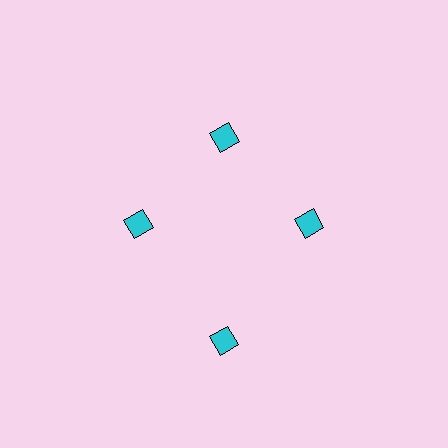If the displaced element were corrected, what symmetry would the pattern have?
It would have 4-fold rotational symmetry — the pattern would map onto itself every 90 degrees.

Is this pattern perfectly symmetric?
No. The 4 cyan diamonds are arranged in a ring, but one element near the 6 o'clock position is pushed outward from the center, breaking the 4-fold rotational symmetry.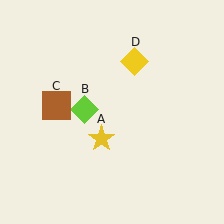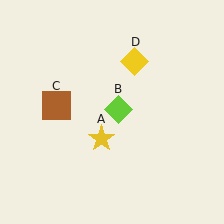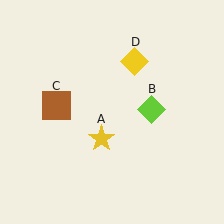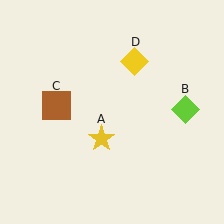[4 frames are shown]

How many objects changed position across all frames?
1 object changed position: lime diamond (object B).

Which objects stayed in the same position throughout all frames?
Yellow star (object A) and brown square (object C) and yellow diamond (object D) remained stationary.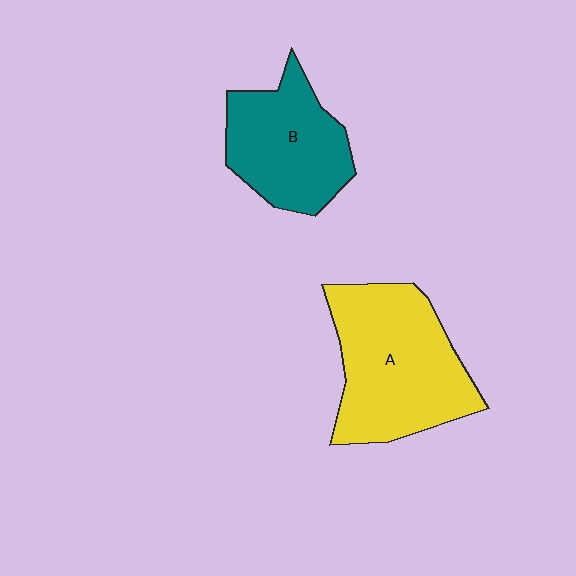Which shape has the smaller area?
Shape B (teal).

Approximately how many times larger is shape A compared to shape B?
Approximately 1.4 times.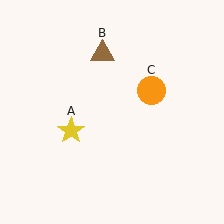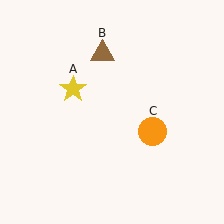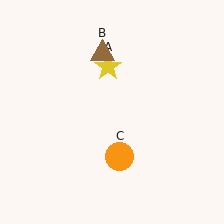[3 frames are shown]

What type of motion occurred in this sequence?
The yellow star (object A), orange circle (object C) rotated clockwise around the center of the scene.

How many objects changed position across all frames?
2 objects changed position: yellow star (object A), orange circle (object C).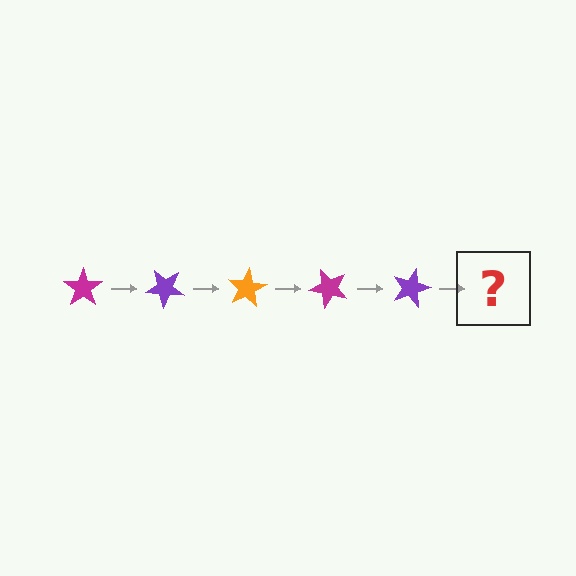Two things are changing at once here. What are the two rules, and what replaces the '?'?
The two rules are that it rotates 40 degrees each step and the color cycles through magenta, purple, and orange. The '?' should be an orange star, rotated 200 degrees from the start.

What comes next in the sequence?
The next element should be an orange star, rotated 200 degrees from the start.